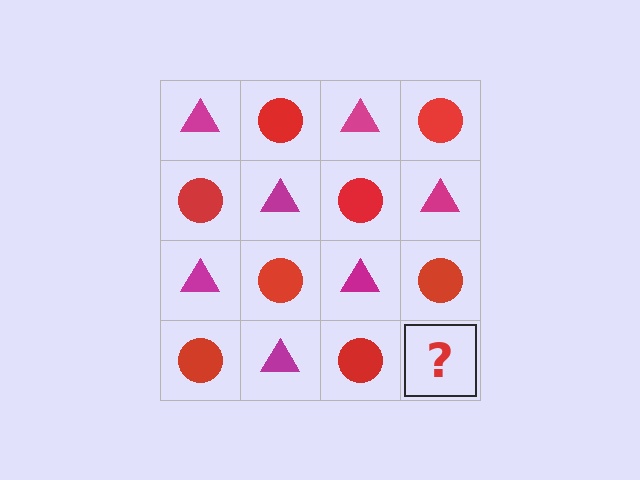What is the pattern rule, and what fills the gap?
The rule is that it alternates magenta triangle and red circle in a checkerboard pattern. The gap should be filled with a magenta triangle.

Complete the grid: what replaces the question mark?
The question mark should be replaced with a magenta triangle.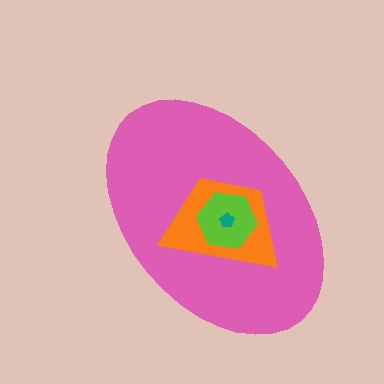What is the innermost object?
The teal pentagon.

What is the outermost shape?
The pink ellipse.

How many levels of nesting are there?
4.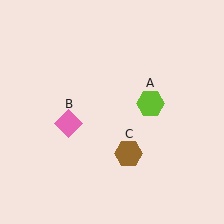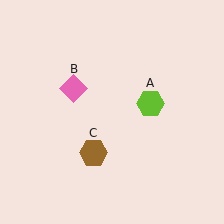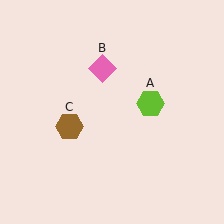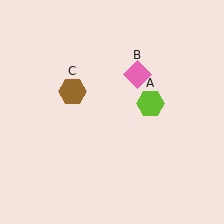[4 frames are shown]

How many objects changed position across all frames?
2 objects changed position: pink diamond (object B), brown hexagon (object C).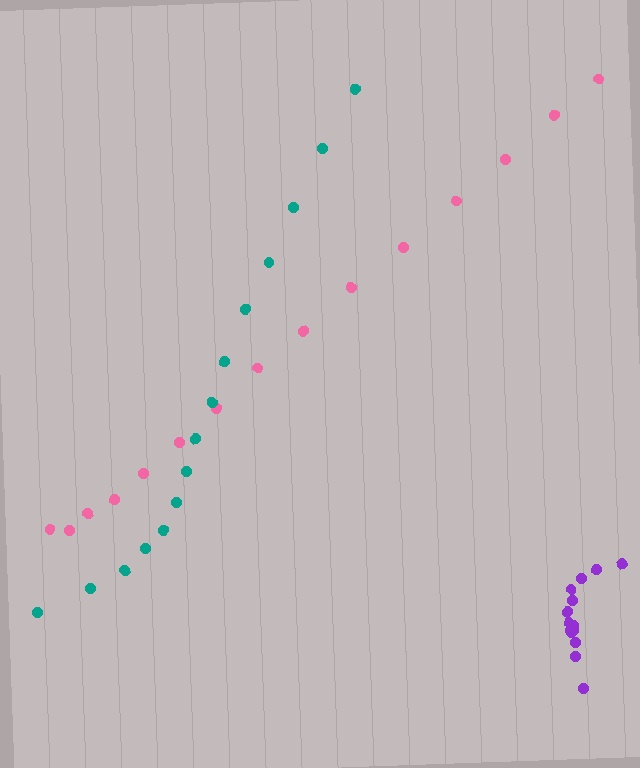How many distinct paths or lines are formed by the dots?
There are 3 distinct paths.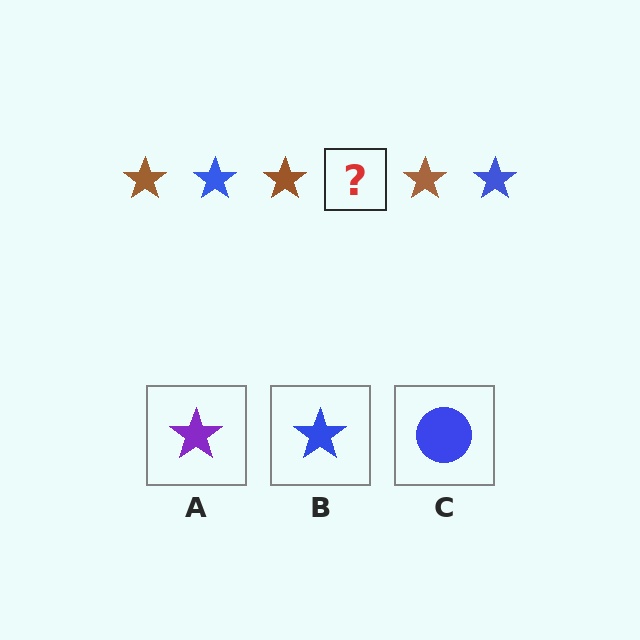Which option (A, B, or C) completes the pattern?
B.